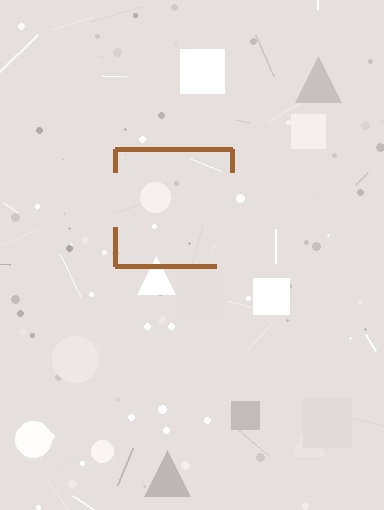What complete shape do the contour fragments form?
The contour fragments form a square.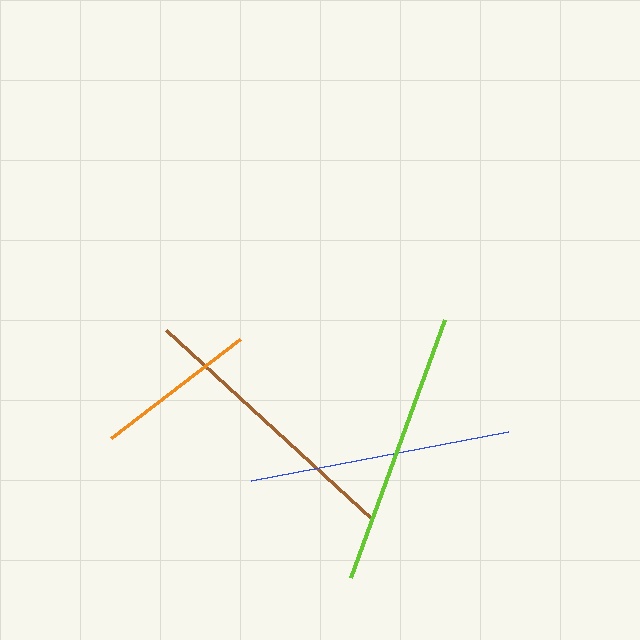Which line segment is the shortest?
The orange line is the shortest at approximately 163 pixels.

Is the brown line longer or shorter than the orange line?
The brown line is longer than the orange line.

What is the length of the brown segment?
The brown segment is approximately 279 pixels long.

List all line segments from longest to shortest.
From longest to shortest: brown, lime, blue, orange.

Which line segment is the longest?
The brown line is the longest at approximately 279 pixels.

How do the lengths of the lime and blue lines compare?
The lime and blue lines are approximately the same length.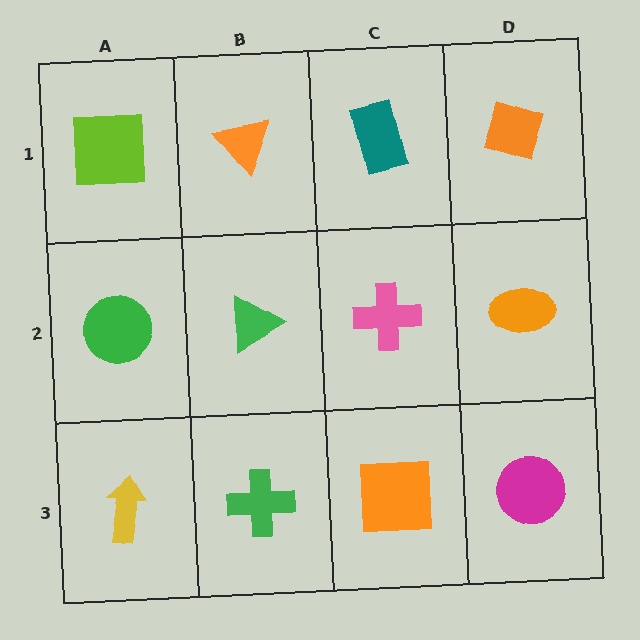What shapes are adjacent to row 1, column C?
A pink cross (row 2, column C), an orange triangle (row 1, column B), an orange diamond (row 1, column D).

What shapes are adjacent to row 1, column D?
An orange ellipse (row 2, column D), a teal rectangle (row 1, column C).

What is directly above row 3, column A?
A green circle.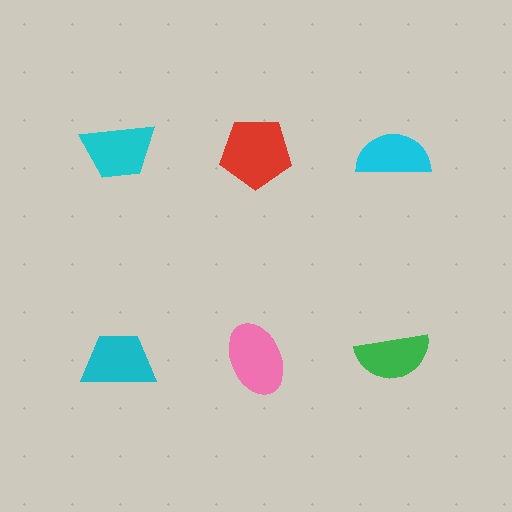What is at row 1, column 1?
A cyan trapezoid.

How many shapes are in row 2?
3 shapes.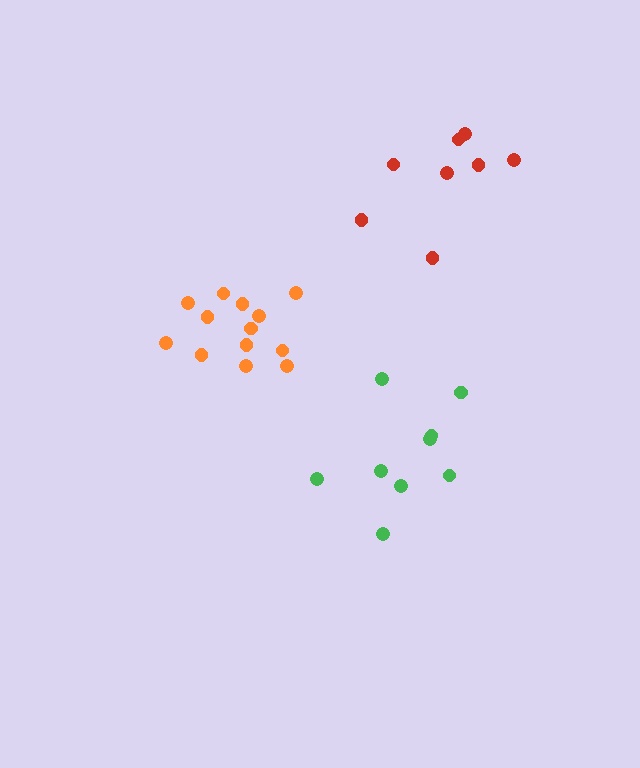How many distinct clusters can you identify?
There are 3 distinct clusters.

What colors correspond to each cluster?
The clusters are colored: green, red, orange.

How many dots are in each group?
Group 1: 9 dots, Group 2: 8 dots, Group 3: 13 dots (30 total).